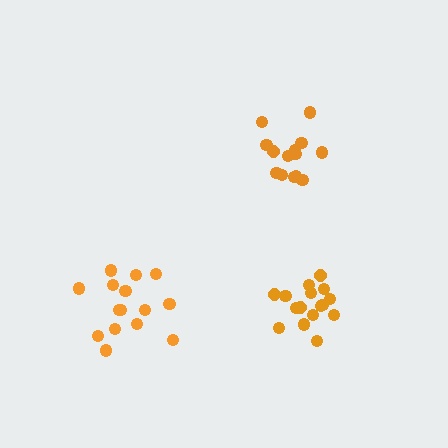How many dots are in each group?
Group 1: 15 dots, Group 2: 14 dots, Group 3: 16 dots (45 total).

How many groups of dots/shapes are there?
There are 3 groups.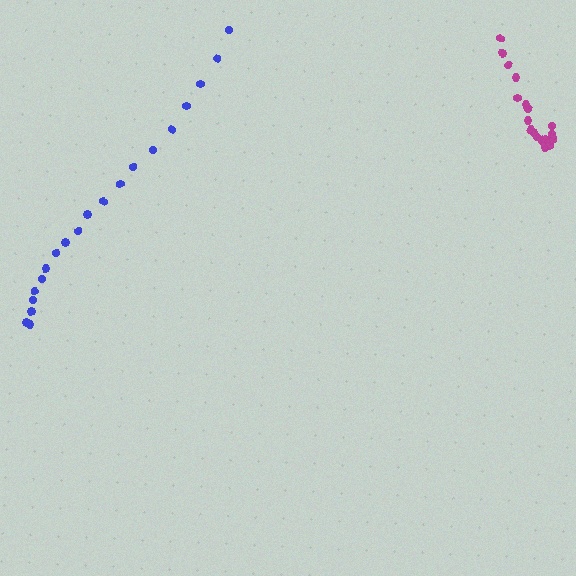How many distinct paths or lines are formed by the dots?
There are 2 distinct paths.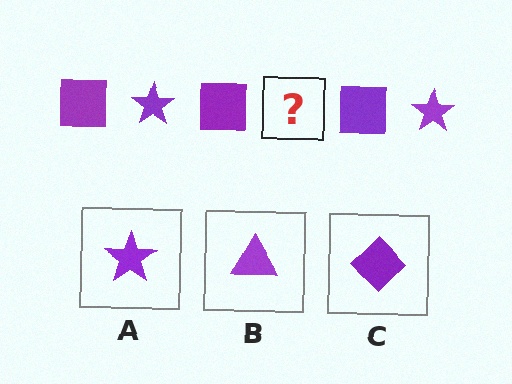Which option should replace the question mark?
Option A.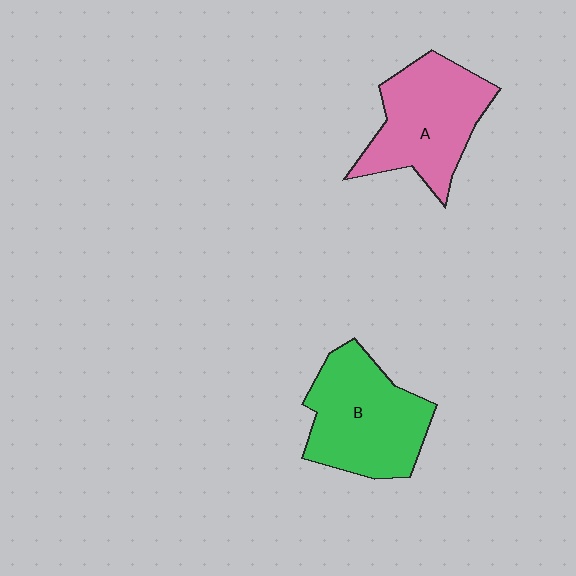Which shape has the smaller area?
Shape A (pink).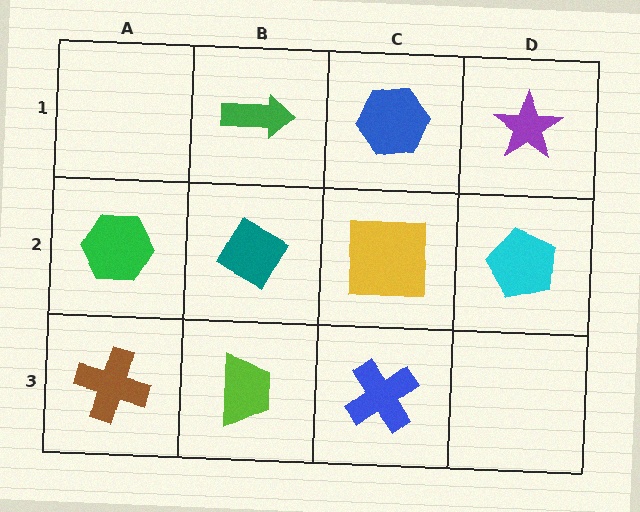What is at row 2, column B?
A teal diamond.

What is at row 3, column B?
A lime trapezoid.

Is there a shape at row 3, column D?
No, that cell is empty.